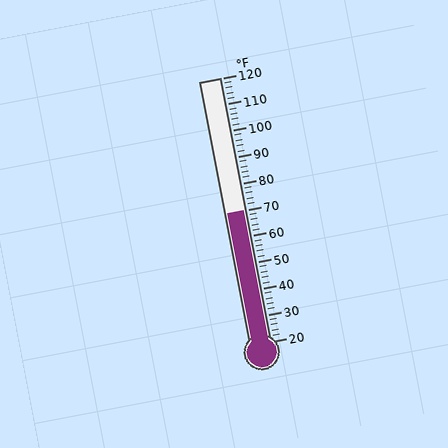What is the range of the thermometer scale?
The thermometer scale ranges from 20°F to 120°F.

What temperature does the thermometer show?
The thermometer shows approximately 70°F.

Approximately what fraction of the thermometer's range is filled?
The thermometer is filled to approximately 50% of its range.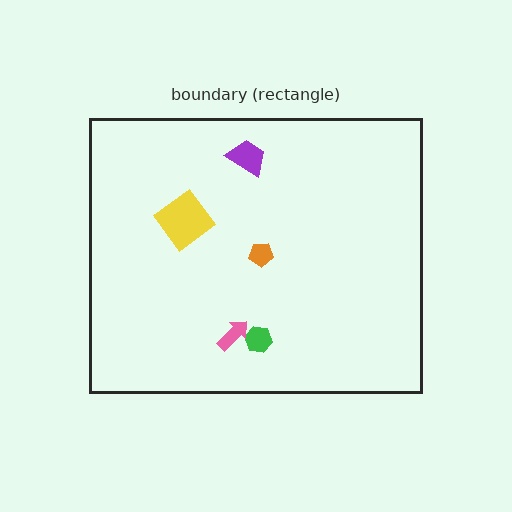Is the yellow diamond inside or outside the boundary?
Inside.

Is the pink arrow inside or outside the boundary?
Inside.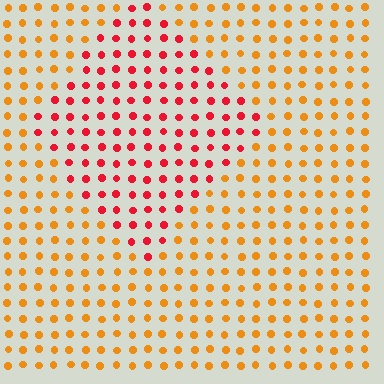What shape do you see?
I see a diamond.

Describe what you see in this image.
The image is filled with small orange elements in a uniform arrangement. A diamond-shaped region is visible where the elements are tinted to a slightly different hue, forming a subtle color boundary.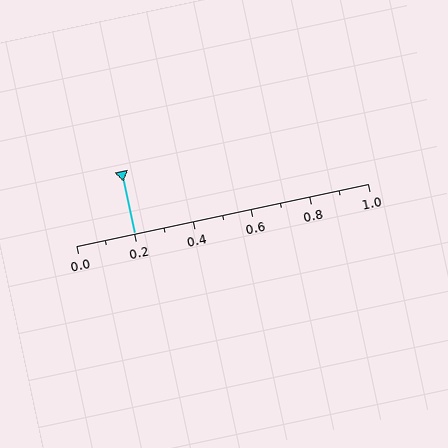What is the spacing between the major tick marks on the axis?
The major ticks are spaced 0.2 apart.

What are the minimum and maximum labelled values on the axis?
The axis runs from 0.0 to 1.0.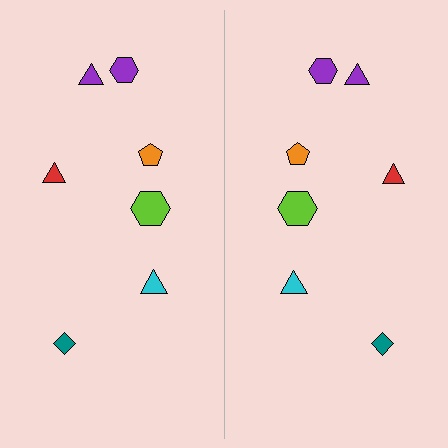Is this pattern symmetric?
Yes, this pattern has bilateral (reflection) symmetry.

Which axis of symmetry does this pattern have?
The pattern has a vertical axis of symmetry running through the center of the image.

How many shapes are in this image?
There are 14 shapes in this image.